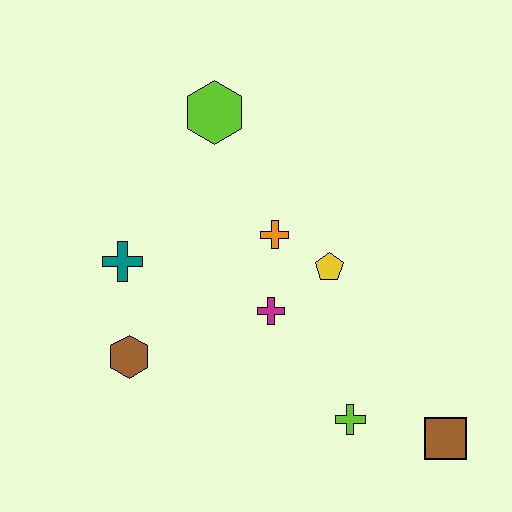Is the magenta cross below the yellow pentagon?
Yes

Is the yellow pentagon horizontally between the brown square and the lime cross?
No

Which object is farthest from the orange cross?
The brown square is farthest from the orange cross.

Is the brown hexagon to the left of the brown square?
Yes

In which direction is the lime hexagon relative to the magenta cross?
The lime hexagon is above the magenta cross.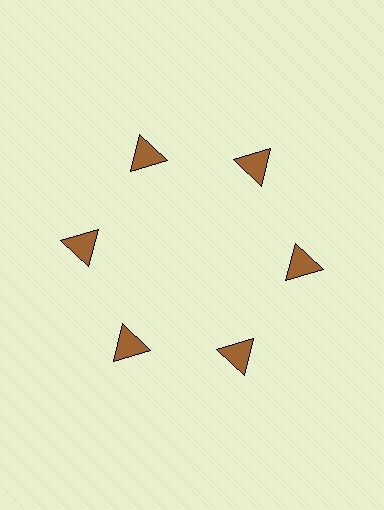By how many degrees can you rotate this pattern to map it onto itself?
The pattern maps onto itself every 60 degrees of rotation.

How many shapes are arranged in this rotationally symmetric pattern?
There are 6 shapes, arranged in 6 groups of 1.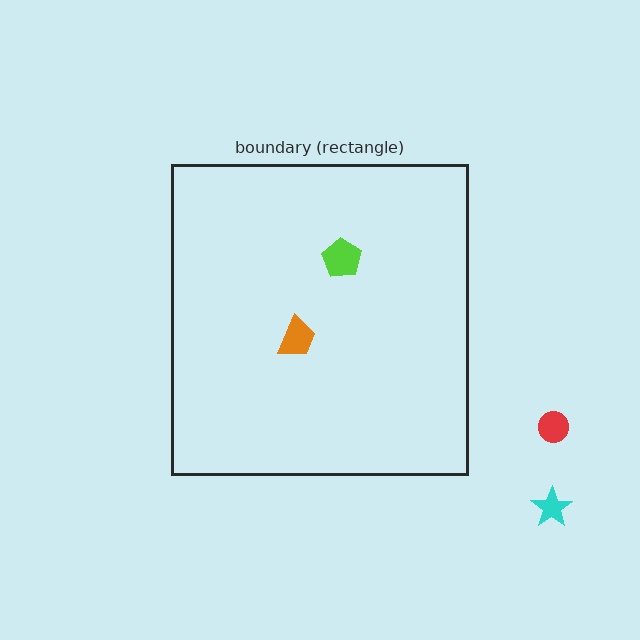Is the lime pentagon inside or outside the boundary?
Inside.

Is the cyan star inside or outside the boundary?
Outside.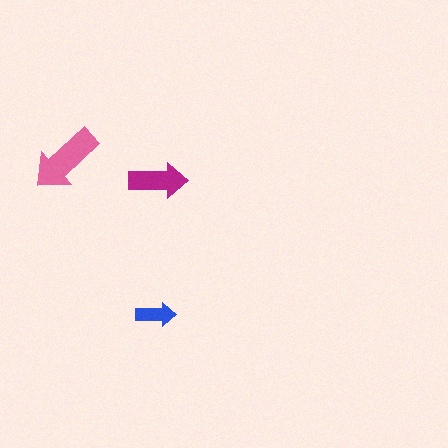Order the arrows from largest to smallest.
the pink one, the magenta one, the blue one.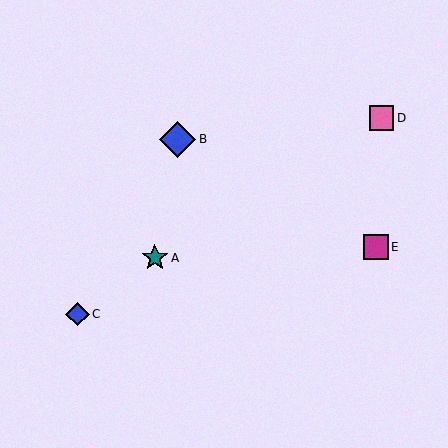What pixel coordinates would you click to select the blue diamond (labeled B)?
Click at (177, 139) to select the blue diamond B.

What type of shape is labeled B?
Shape B is a blue diamond.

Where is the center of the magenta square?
The center of the magenta square is at (376, 247).